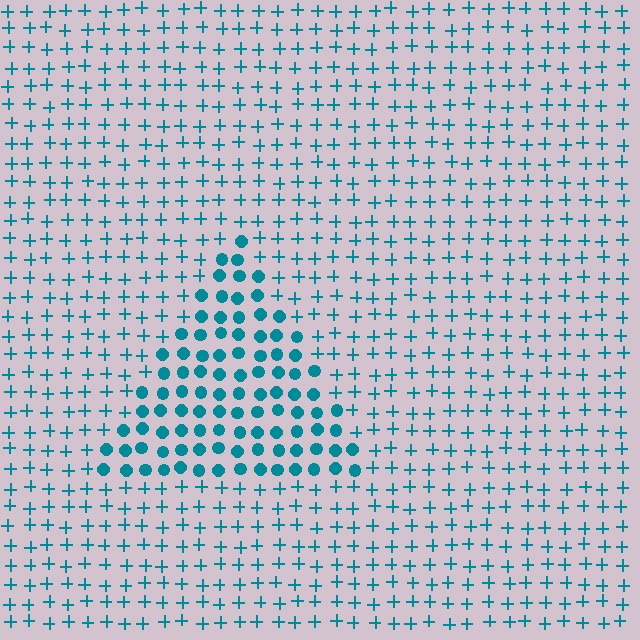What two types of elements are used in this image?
The image uses circles inside the triangle region and plus signs outside it.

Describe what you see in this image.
The image is filled with small teal elements arranged in a uniform grid. A triangle-shaped region contains circles, while the surrounding area contains plus signs. The boundary is defined purely by the change in element shape.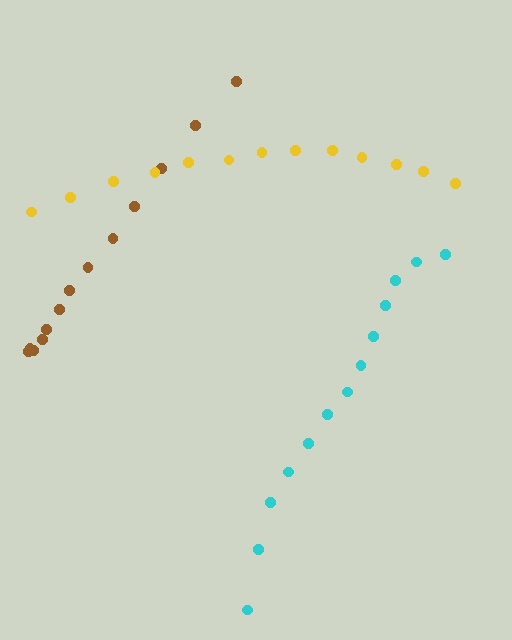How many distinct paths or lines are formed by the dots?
There are 3 distinct paths.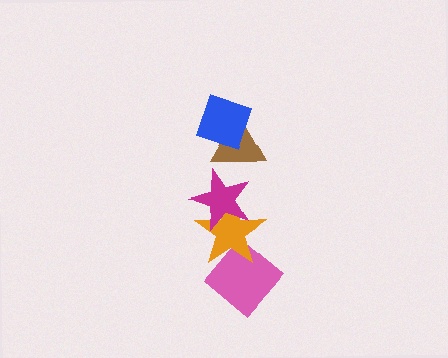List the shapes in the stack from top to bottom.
From top to bottom: the blue diamond, the brown triangle, the magenta star, the orange star, the pink diamond.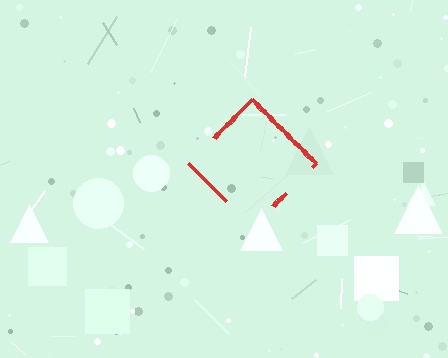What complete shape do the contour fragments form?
The contour fragments form a diamond.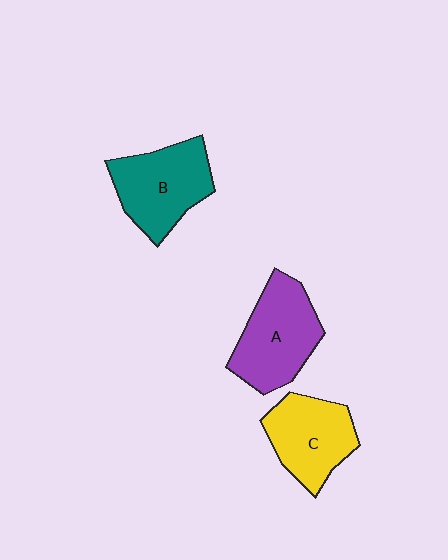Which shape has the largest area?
Shape A (purple).